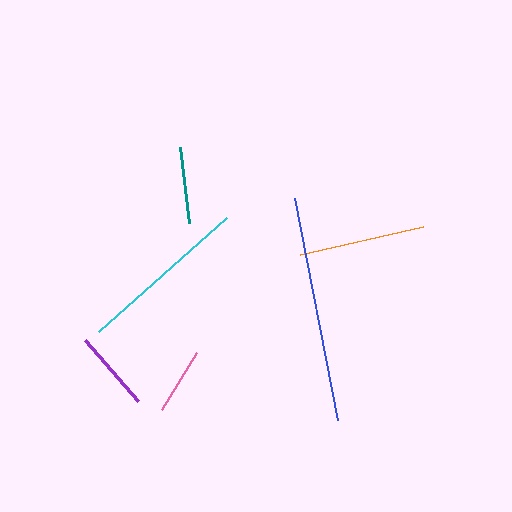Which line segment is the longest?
The blue line is the longest at approximately 226 pixels.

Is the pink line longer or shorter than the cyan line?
The cyan line is longer than the pink line.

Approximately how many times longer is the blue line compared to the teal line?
The blue line is approximately 2.9 times the length of the teal line.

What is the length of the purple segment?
The purple segment is approximately 81 pixels long.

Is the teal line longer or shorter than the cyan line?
The cyan line is longer than the teal line.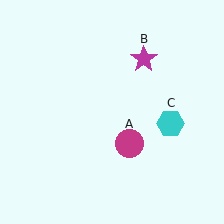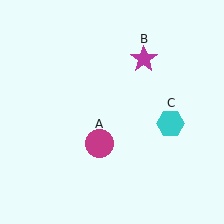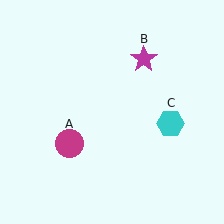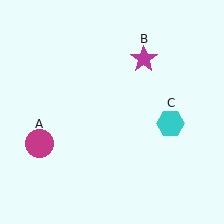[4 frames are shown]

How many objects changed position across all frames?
1 object changed position: magenta circle (object A).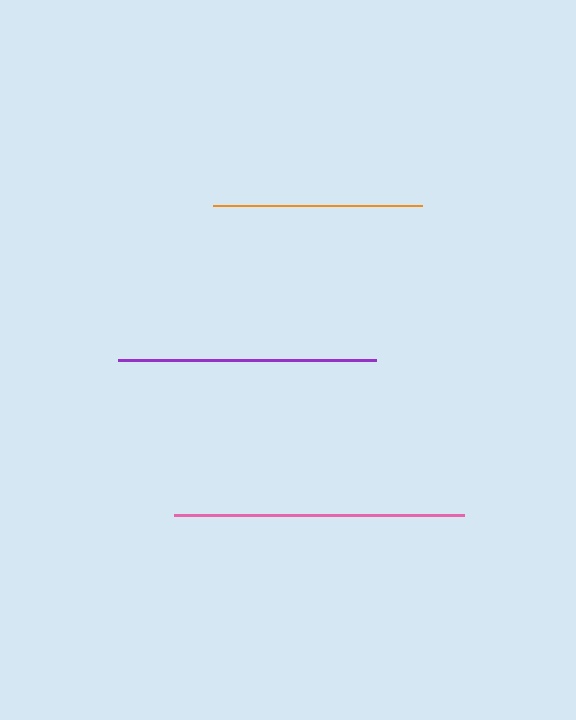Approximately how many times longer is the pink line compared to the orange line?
The pink line is approximately 1.4 times the length of the orange line.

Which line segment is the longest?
The pink line is the longest at approximately 290 pixels.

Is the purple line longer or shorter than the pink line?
The pink line is longer than the purple line.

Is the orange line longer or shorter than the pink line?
The pink line is longer than the orange line.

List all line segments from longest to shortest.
From longest to shortest: pink, purple, orange.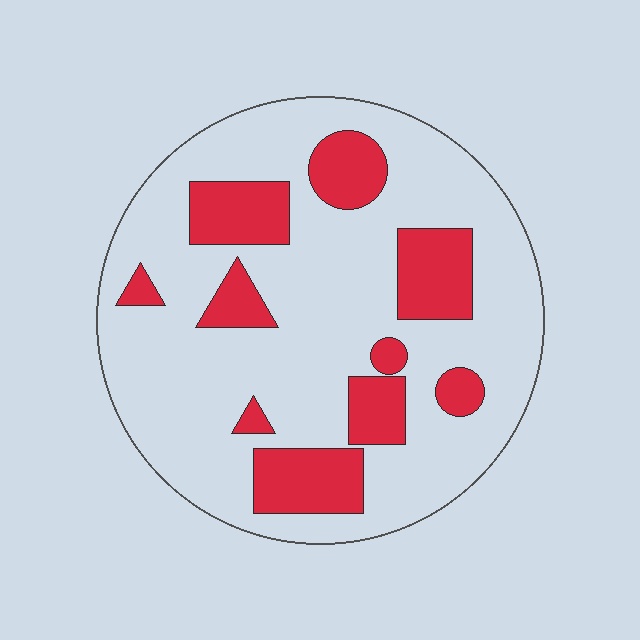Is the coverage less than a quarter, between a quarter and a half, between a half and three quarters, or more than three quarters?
Less than a quarter.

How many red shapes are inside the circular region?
10.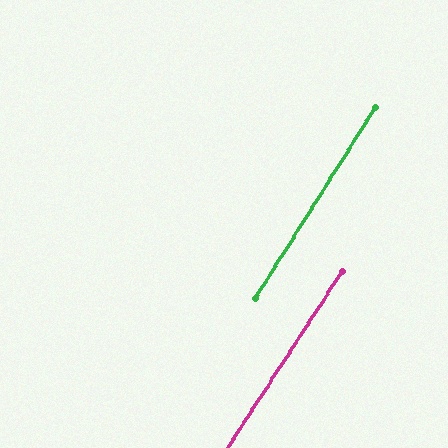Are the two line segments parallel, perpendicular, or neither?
Parallel — their directions differ by only 0.7°.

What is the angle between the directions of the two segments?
Approximately 1 degree.